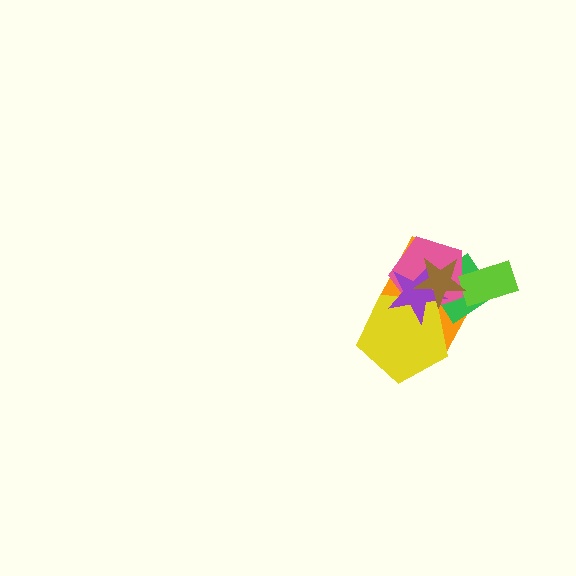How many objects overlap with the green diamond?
6 objects overlap with the green diamond.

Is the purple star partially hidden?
Yes, it is partially covered by another shape.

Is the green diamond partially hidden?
Yes, it is partially covered by another shape.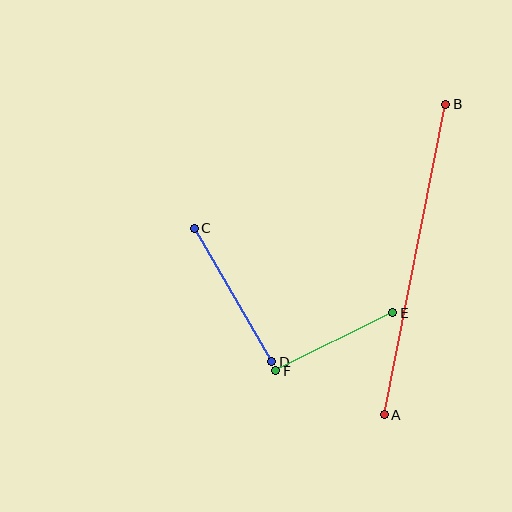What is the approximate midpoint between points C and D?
The midpoint is at approximately (233, 295) pixels.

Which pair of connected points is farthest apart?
Points A and B are farthest apart.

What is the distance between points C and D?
The distance is approximately 154 pixels.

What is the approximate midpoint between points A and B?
The midpoint is at approximately (415, 259) pixels.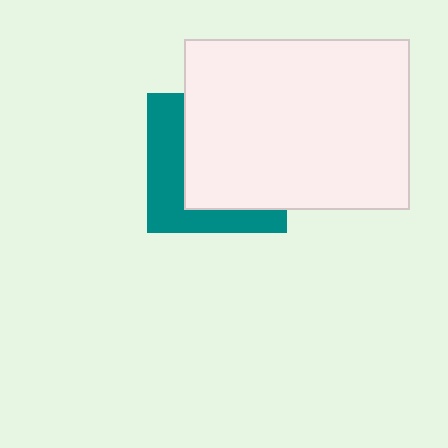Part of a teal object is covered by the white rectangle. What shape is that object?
It is a square.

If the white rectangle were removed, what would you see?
You would see the complete teal square.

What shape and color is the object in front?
The object in front is a white rectangle.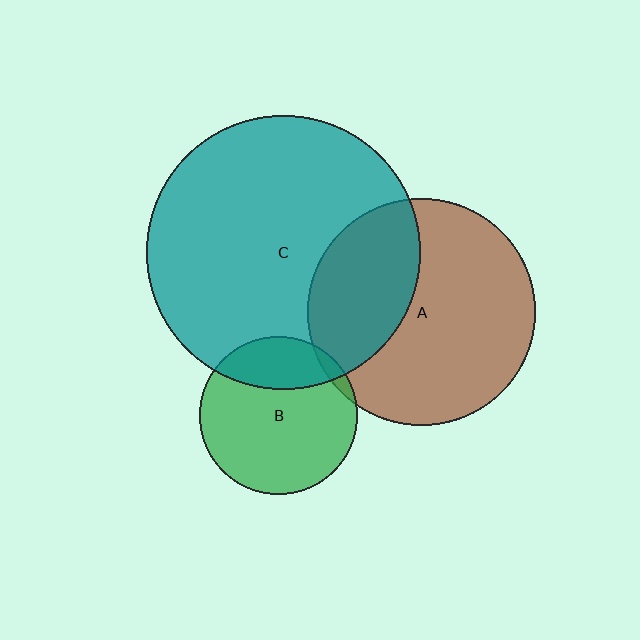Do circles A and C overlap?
Yes.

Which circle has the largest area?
Circle C (teal).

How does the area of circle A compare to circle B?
Approximately 2.1 times.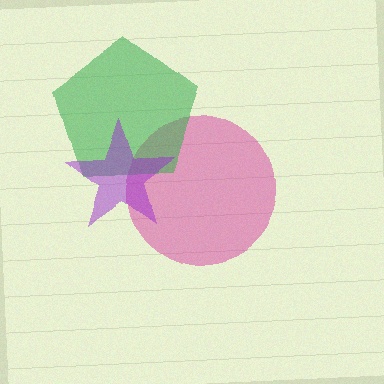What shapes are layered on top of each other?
The layered shapes are: a magenta circle, a green pentagon, a purple star.